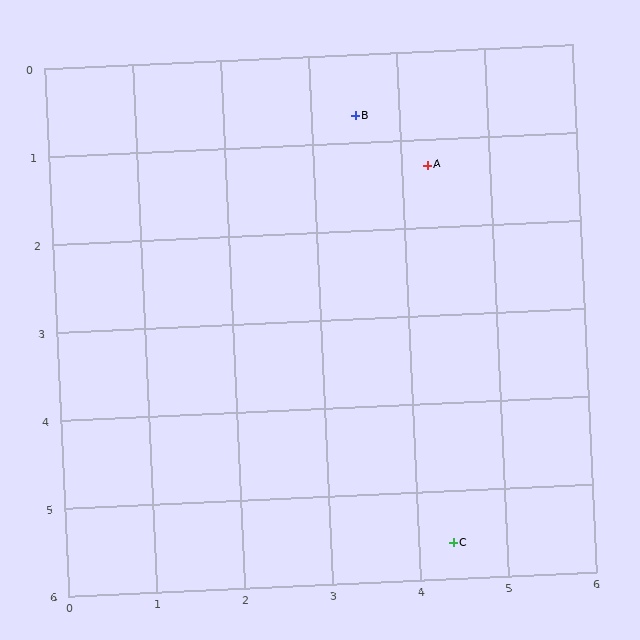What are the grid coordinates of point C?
Point C is at approximately (4.4, 5.6).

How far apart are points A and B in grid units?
Points A and B are about 1.0 grid units apart.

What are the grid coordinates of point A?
Point A is at approximately (4.3, 1.3).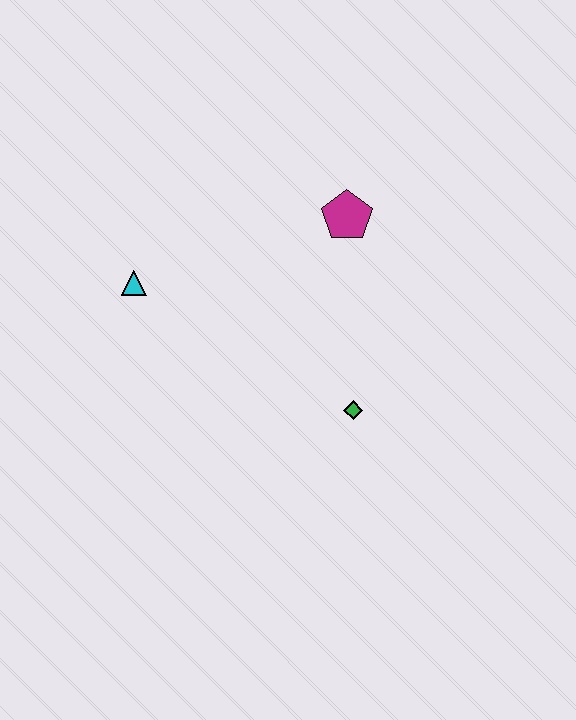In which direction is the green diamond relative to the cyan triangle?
The green diamond is to the right of the cyan triangle.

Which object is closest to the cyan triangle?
The magenta pentagon is closest to the cyan triangle.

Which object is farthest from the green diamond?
The cyan triangle is farthest from the green diamond.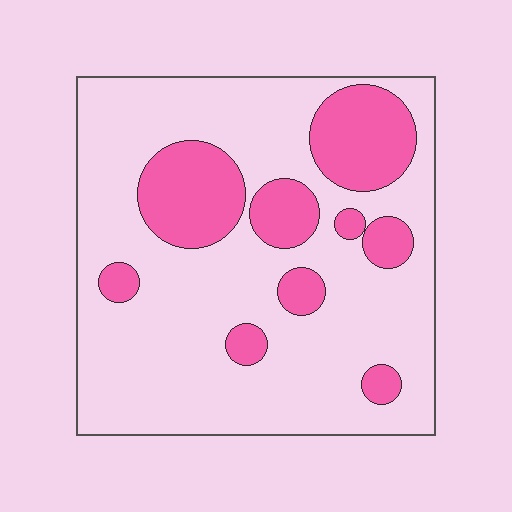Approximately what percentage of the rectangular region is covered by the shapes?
Approximately 25%.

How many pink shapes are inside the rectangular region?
9.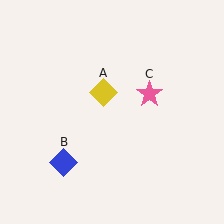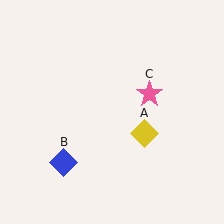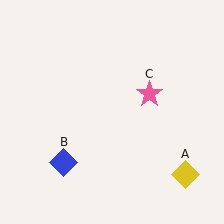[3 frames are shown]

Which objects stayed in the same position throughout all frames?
Blue diamond (object B) and pink star (object C) remained stationary.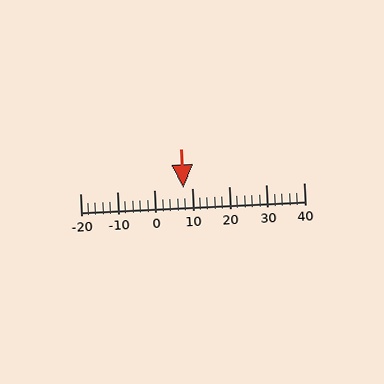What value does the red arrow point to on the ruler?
The red arrow points to approximately 8.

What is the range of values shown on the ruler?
The ruler shows values from -20 to 40.